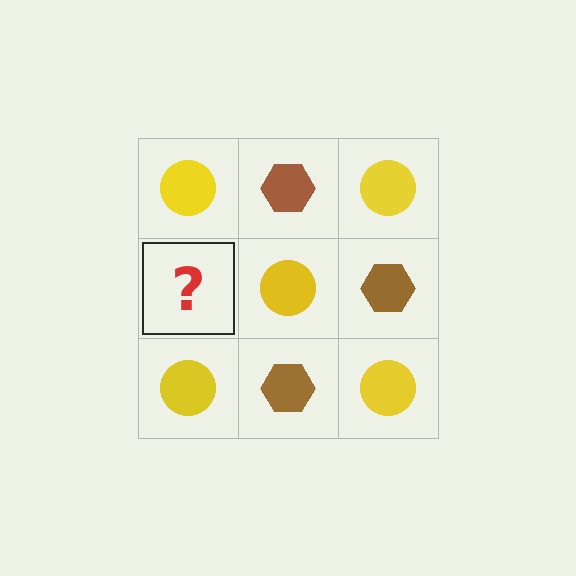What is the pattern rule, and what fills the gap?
The rule is that it alternates yellow circle and brown hexagon in a checkerboard pattern. The gap should be filled with a brown hexagon.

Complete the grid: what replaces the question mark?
The question mark should be replaced with a brown hexagon.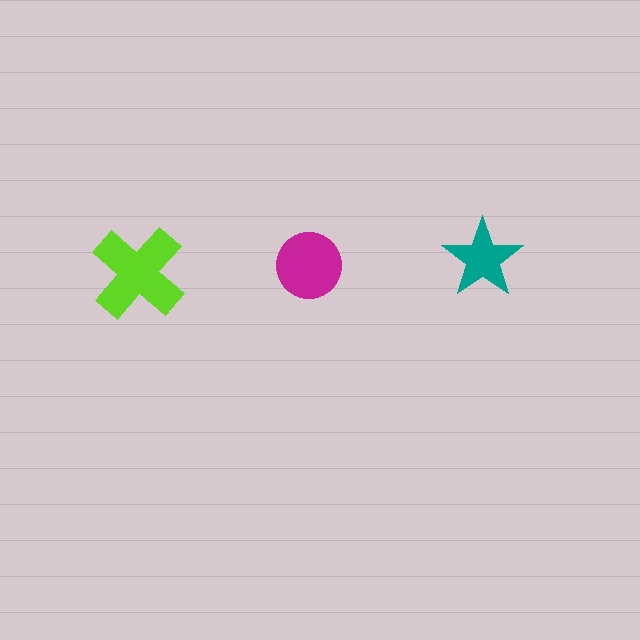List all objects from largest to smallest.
The lime cross, the magenta circle, the teal star.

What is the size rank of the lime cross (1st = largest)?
1st.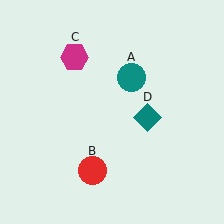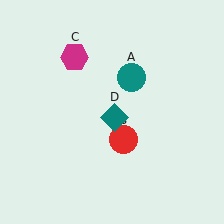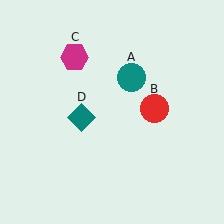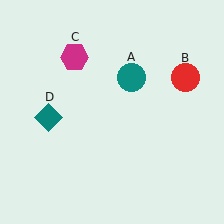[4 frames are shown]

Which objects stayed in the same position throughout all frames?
Teal circle (object A) and magenta hexagon (object C) remained stationary.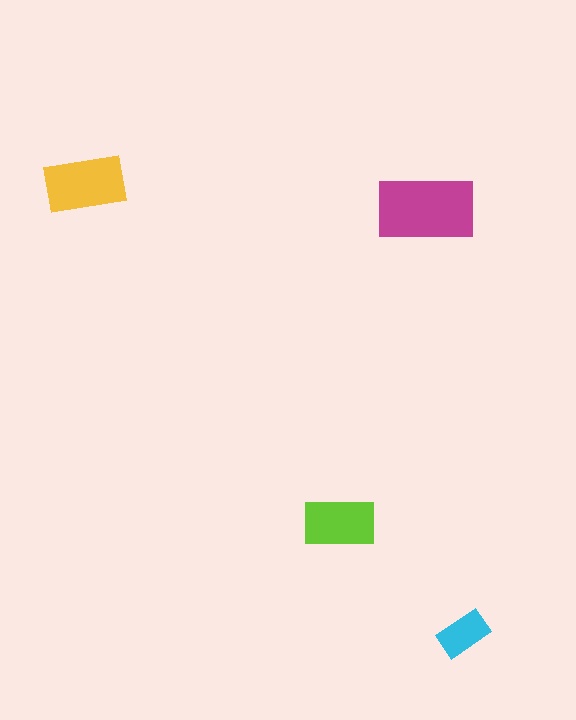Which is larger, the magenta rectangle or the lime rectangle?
The magenta one.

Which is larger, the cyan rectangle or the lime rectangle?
The lime one.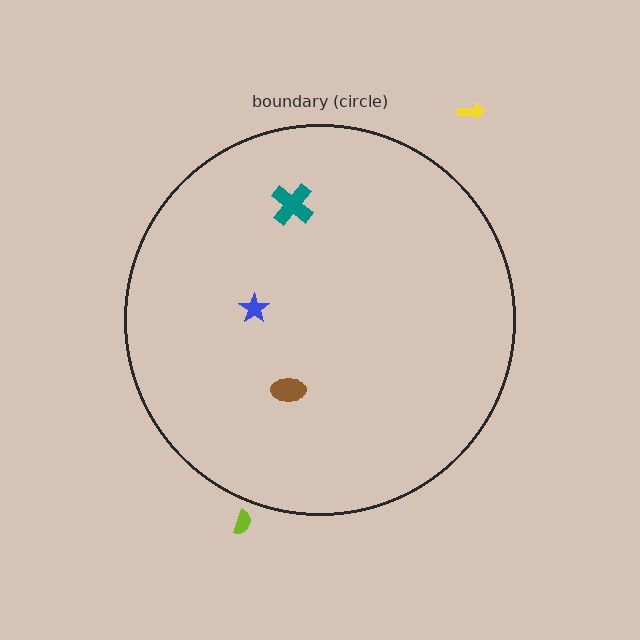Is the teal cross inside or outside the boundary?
Inside.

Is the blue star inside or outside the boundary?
Inside.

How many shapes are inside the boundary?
3 inside, 2 outside.